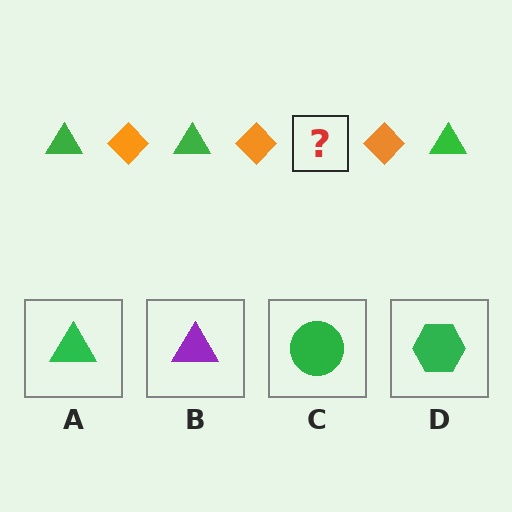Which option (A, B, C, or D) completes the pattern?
A.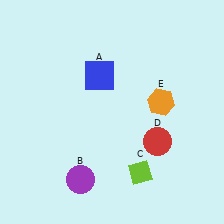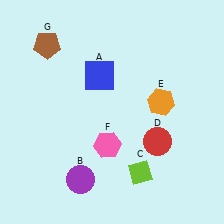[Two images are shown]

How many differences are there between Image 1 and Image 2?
There are 2 differences between the two images.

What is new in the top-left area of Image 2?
A brown pentagon (G) was added in the top-left area of Image 2.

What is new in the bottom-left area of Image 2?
A pink hexagon (F) was added in the bottom-left area of Image 2.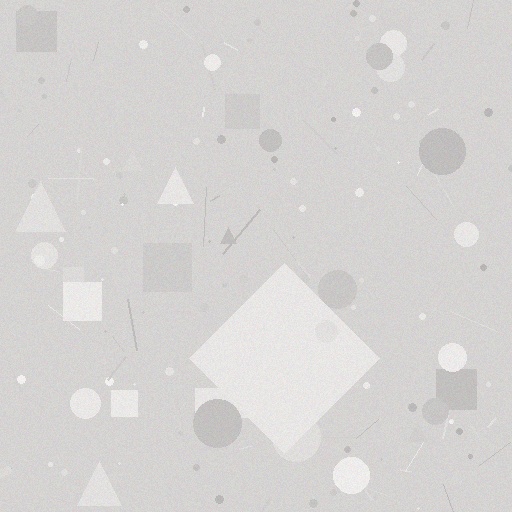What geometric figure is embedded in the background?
A diamond is embedded in the background.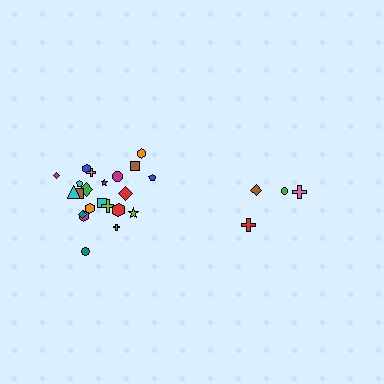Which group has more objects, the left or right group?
The left group.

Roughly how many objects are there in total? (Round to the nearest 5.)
Roughly 25 objects in total.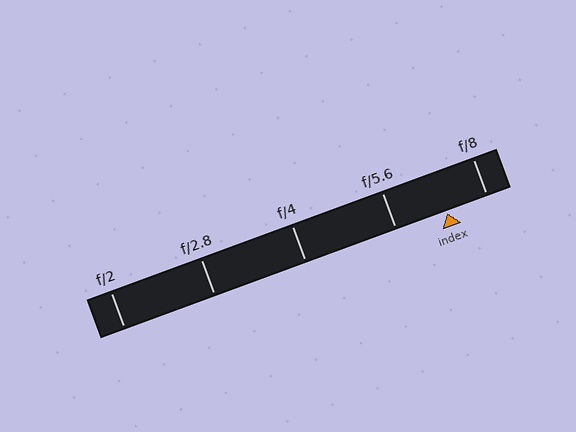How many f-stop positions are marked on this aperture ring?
There are 5 f-stop positions marked.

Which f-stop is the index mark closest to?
The index mark is closest to f/8.